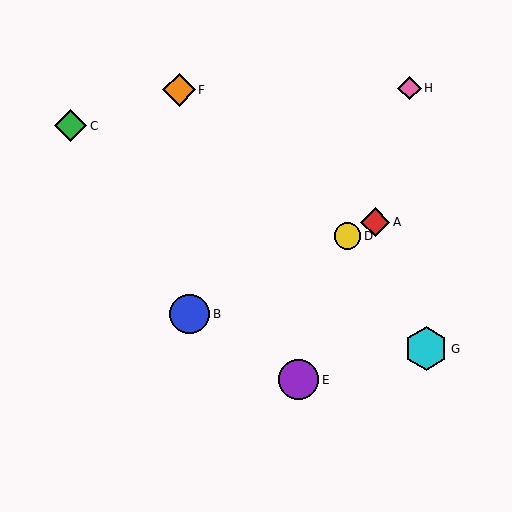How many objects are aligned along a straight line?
3 objects (A, B, D) are aligned along a straight line.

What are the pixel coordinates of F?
Object F is at (179, 90).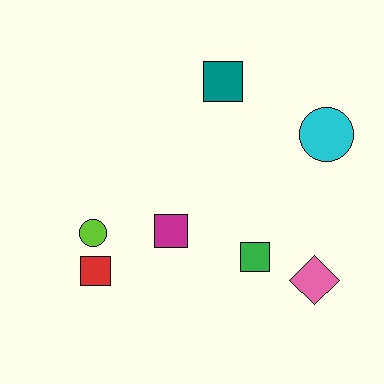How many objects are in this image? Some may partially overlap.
There are 7 objects.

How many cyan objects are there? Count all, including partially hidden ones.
There is 1 cyan object.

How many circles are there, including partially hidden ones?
There are 2 circles.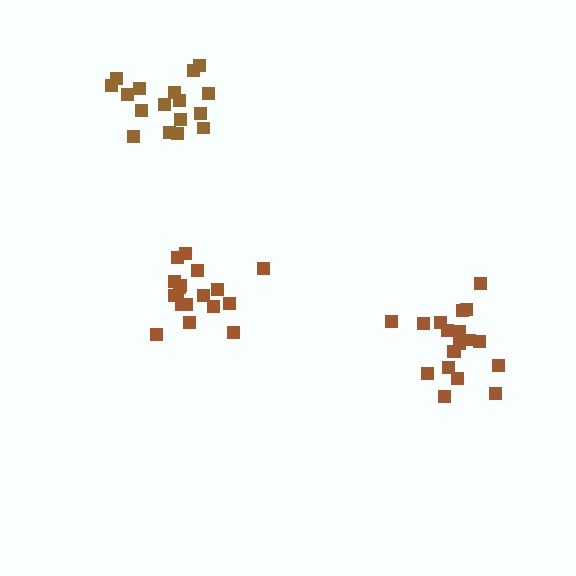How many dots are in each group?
Group 1: 19 dots, Group 2: 17 dots, Group 3: 18 dots (54 total).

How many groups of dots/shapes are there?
There are 3 groups.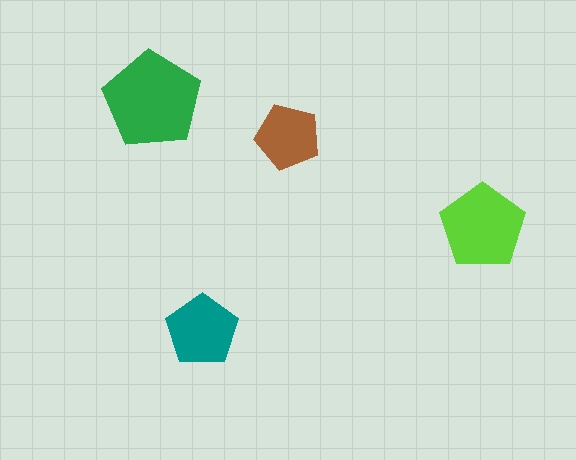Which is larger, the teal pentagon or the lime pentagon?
The lime one.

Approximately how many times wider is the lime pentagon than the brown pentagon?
About 1.5 times wider.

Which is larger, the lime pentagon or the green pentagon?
The green one.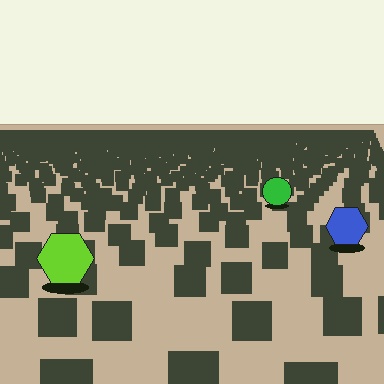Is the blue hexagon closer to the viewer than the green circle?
Yes. The blue hexagon is closer — you can tell from the texture gradient: the ground texture is coarser near it.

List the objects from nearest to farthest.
From nearest to farthest: the lime hexagon, the blue hexagon, the green circle.